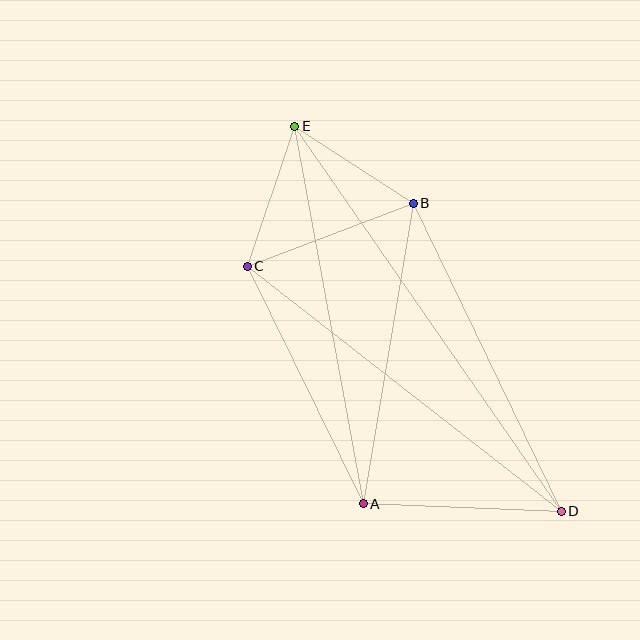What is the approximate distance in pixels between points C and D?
The distance between C and D is approximately 398 pixels.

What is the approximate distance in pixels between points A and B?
The distance between A and B is approximately 305 pixels.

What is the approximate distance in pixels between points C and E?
The distance between C and E is approximately 148 pixels.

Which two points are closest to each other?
Points B and E are closest to each other.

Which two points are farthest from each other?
Points D and E are farthest from each other.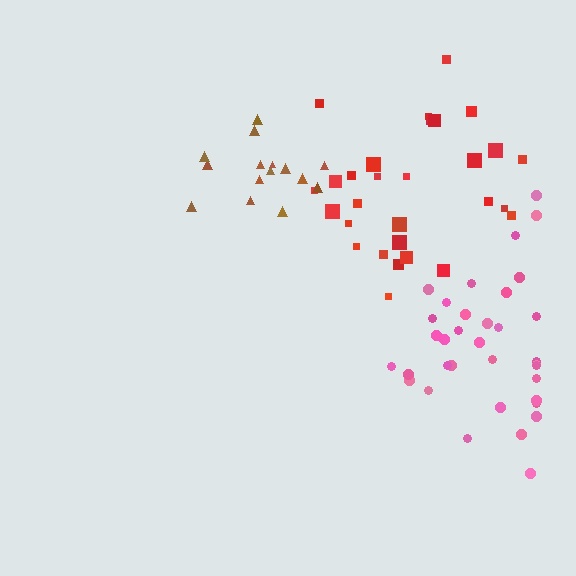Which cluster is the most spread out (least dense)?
Red.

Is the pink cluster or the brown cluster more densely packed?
Brown.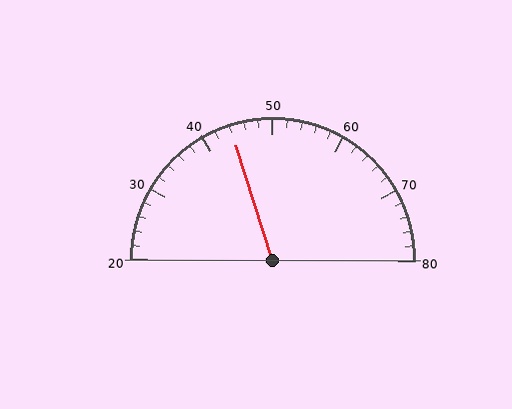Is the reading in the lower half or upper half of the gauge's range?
The reading is in the lower half of the range (20 to 80).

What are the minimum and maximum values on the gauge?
The gauge ranges from 20 to 80.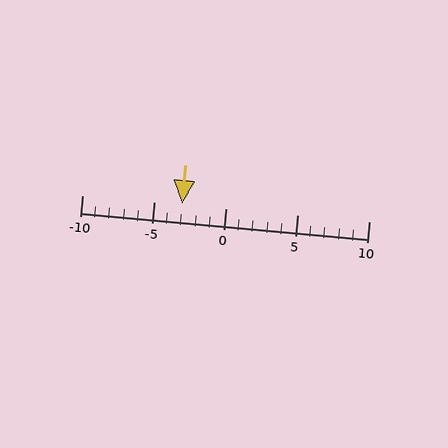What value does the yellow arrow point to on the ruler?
The yellow arrow points to approximately -3.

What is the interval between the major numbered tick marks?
The major tick marks are spaced 5 units apart.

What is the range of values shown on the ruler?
The ruler shows values from -10 to 10.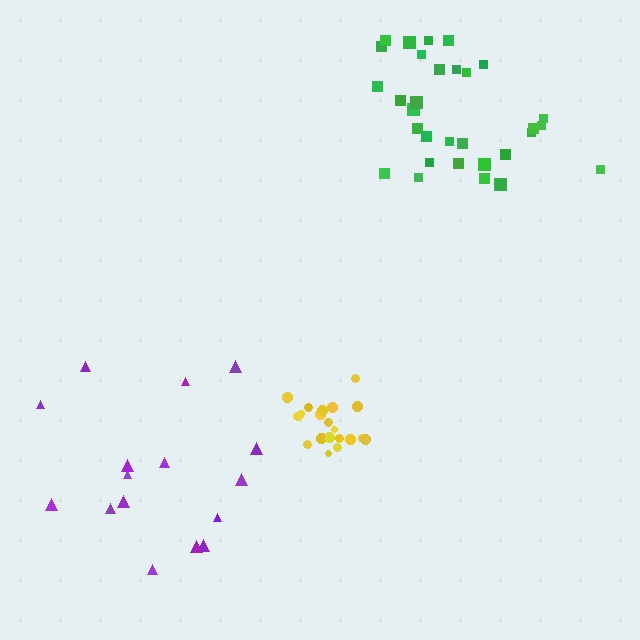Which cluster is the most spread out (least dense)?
Purple.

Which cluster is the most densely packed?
Yellow.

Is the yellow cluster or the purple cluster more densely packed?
Yellow.